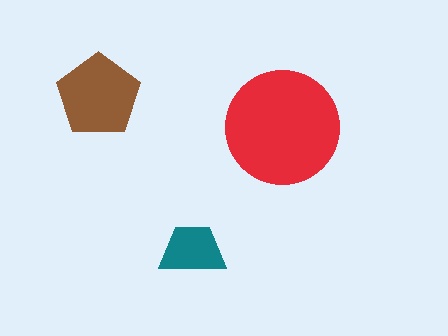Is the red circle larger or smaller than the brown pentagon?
Larger.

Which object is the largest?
The red circle.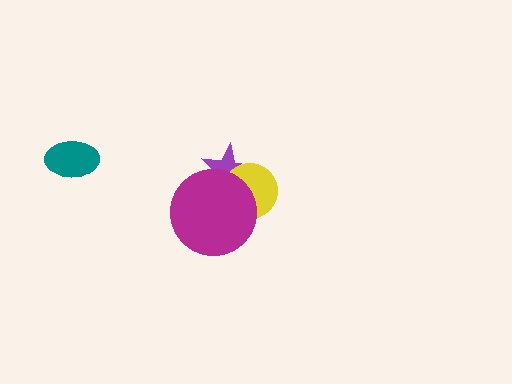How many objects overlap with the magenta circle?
2 objects overlap with the magenta circle.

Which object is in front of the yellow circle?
The magenta circle is in front of the yellow circle.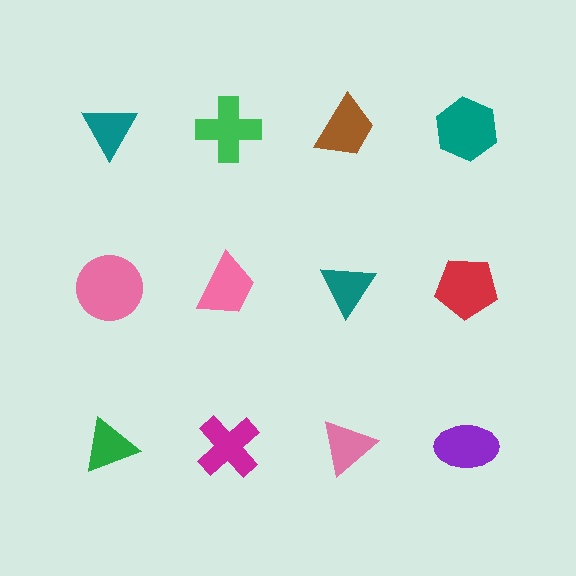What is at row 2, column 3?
A teal triangle.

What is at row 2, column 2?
A pink trapezoid.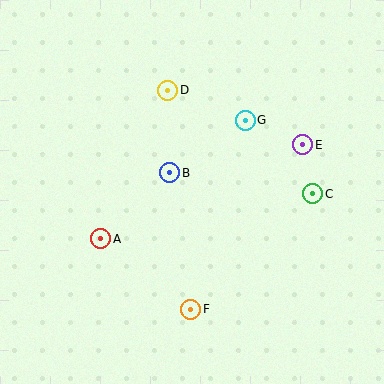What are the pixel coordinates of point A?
Point A is at (101, 239).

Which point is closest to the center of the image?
Point B at (170, 173) is closest to the center.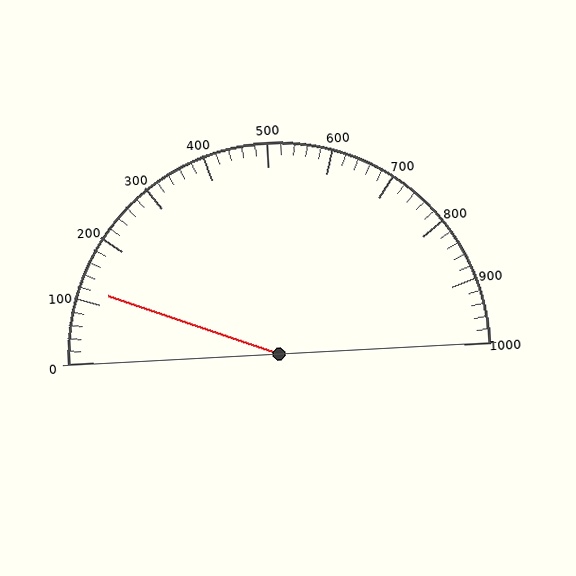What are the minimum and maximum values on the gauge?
The gauge ranges from 0 to 1000.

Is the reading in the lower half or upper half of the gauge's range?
The reading is in the lower half of the range (0 to 1000).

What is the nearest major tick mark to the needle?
The nearest major tick mark is 100.